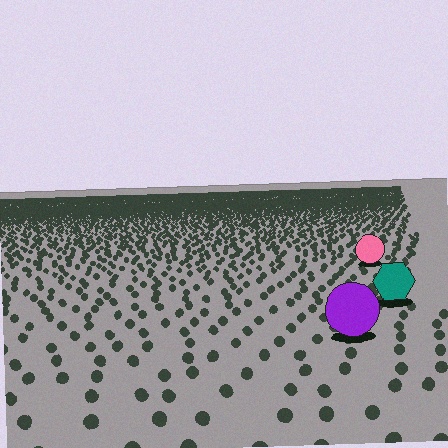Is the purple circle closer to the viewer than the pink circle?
Yes. The purple circle is closer — you can tell from the texture gradient: the ground texture is coarser near it.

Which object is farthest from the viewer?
The pink circle is farthest from the viewer. It appears smaller and the ground texture around it is denser.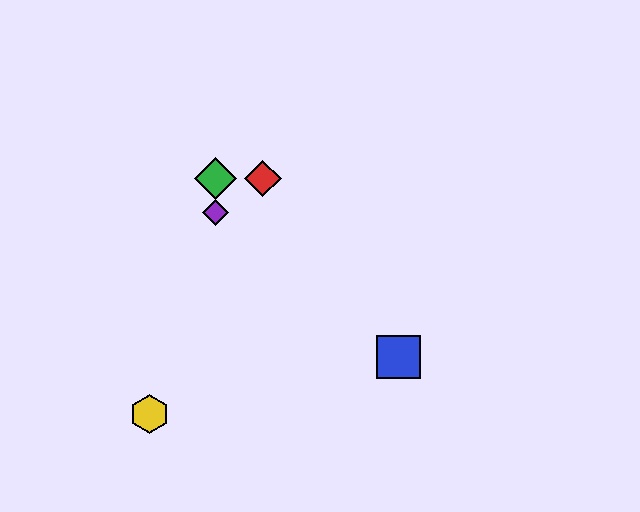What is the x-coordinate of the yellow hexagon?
The yellow hexagon is at x≈149.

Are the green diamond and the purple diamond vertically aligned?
Yes, both are at x≈215.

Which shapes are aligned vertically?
The green diamond, the purple diamond are aligned vertically.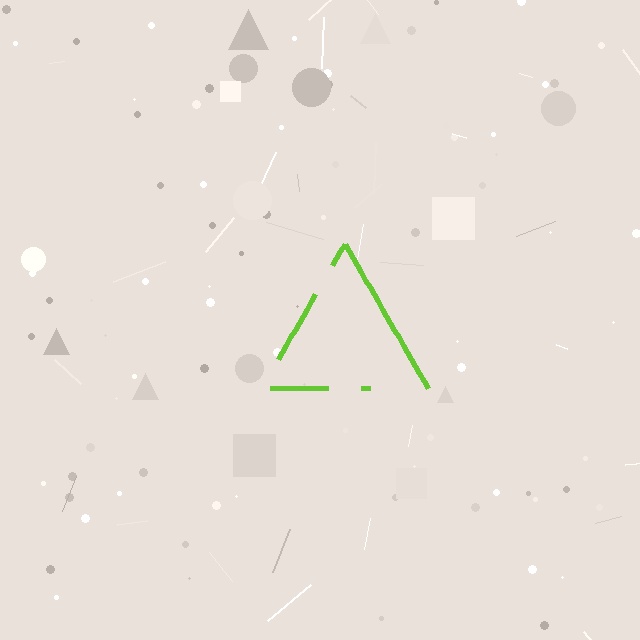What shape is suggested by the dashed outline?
The dashed outline suggests a triangle.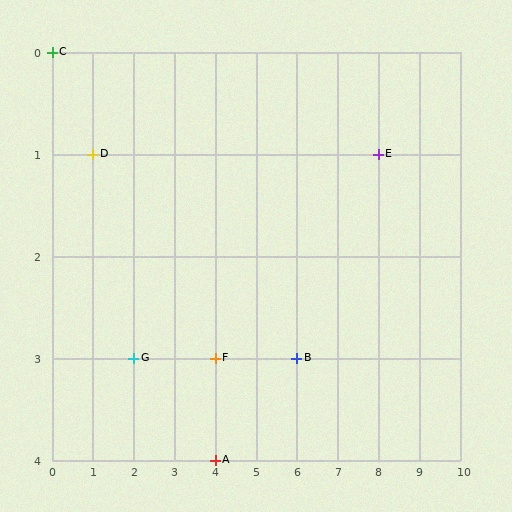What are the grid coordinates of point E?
Point E is at grid coordinates (8, 1).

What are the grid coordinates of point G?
Point G is at grid coordinates (2, 3).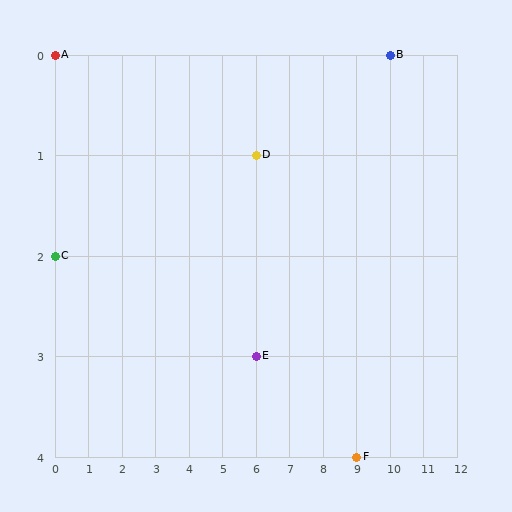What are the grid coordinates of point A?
Point A is at grid coordinates (0, 0).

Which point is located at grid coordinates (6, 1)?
Point D is at (6, 1).